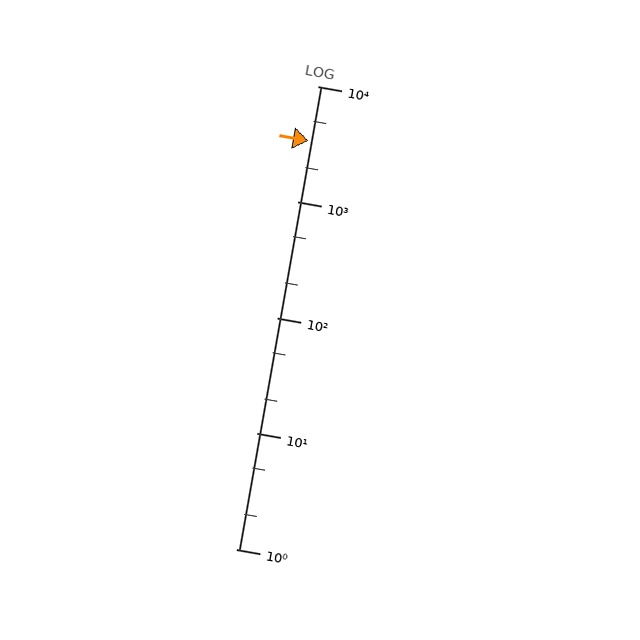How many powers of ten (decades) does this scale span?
The scale spans 4 decades, from 1 to 10000.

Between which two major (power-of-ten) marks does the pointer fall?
The pointer is between 1000 and 10000.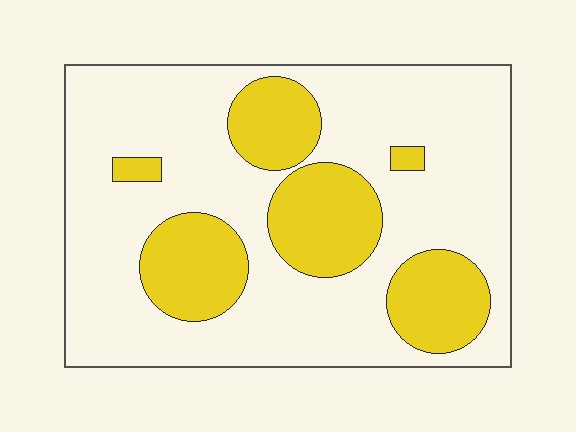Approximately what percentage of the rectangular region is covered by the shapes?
Approximately 30%.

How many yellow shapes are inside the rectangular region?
6.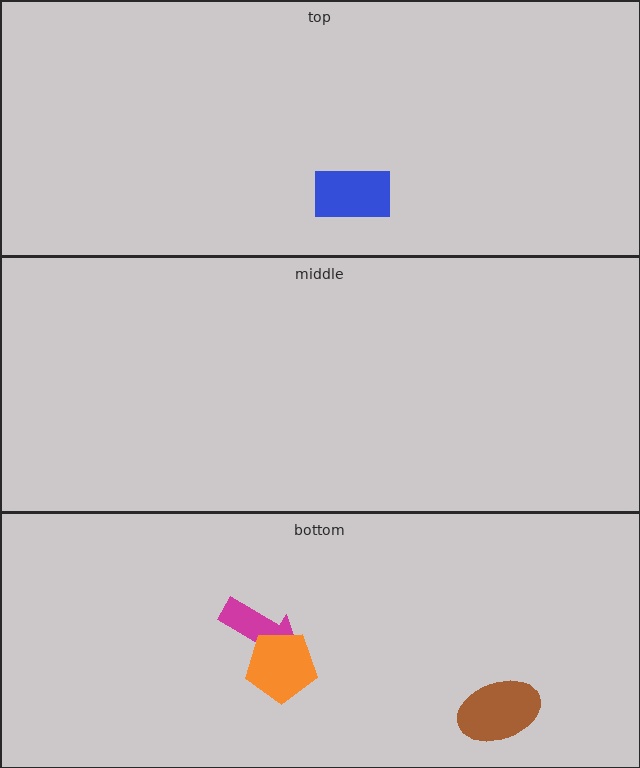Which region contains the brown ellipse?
The bottom region.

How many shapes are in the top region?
1.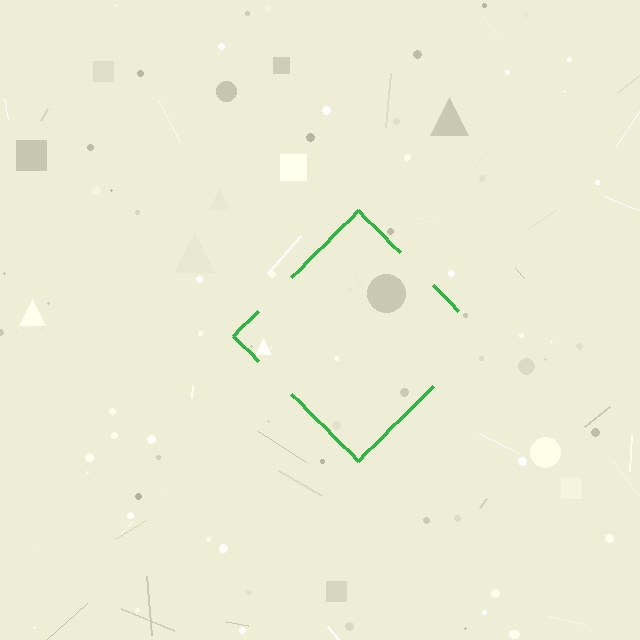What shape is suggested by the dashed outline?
The dashed outline suggests a diamond.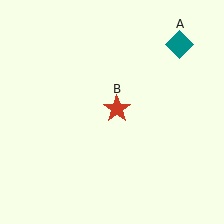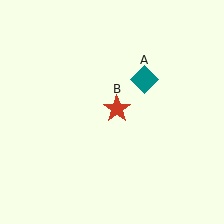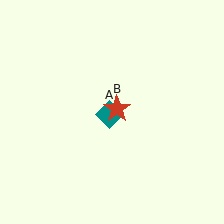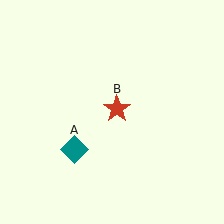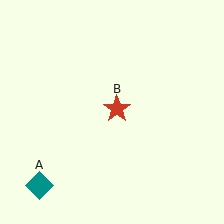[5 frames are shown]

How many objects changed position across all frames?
1 object changed position: teal diamond (object A).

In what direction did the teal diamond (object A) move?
The teal diamond (object A) moved down and to the left.